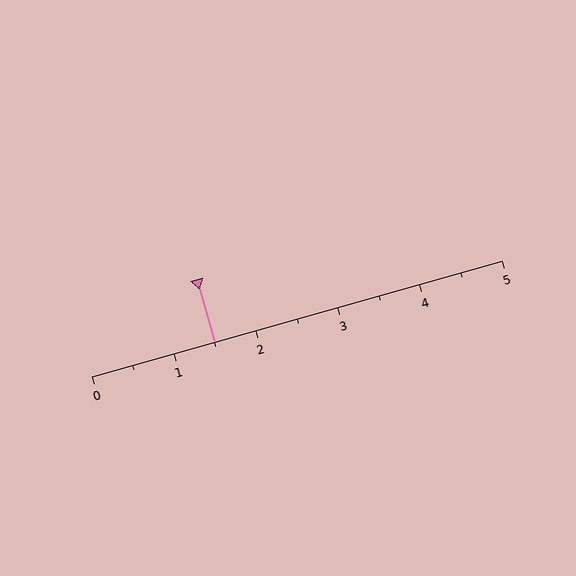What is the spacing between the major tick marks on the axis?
The major ticks are spaced 1 apart.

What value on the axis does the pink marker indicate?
The marker indicates approximately 1.5.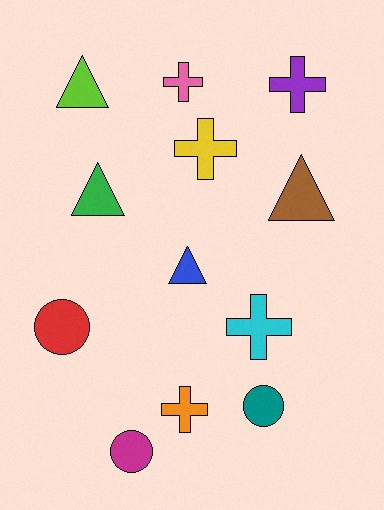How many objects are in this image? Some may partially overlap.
There are 12 objects.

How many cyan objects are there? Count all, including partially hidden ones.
There is 1 cyan object.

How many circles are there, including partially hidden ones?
There are 3 circles.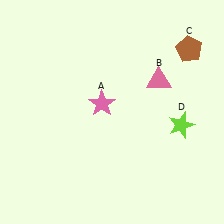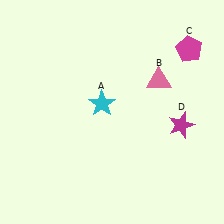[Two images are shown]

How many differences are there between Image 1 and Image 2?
There are 3 differences between the two images.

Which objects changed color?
A changed from pink to cyan. C changed from brown to magenta. D changed from lime to magenta.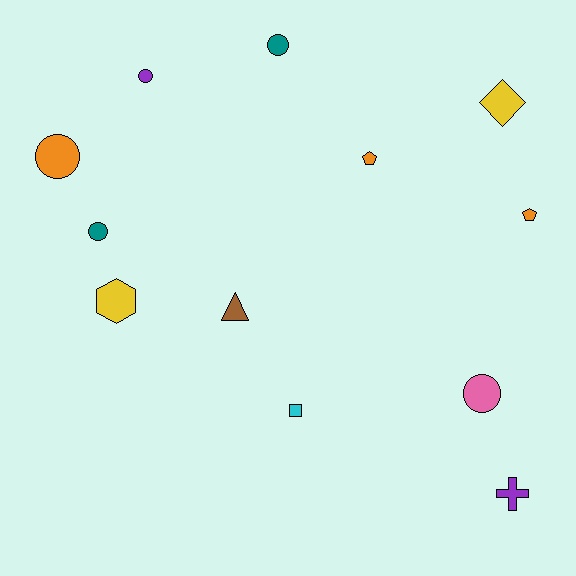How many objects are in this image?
There are 12 objects.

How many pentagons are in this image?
There are 2 pentagons.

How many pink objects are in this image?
There is 1 pink object.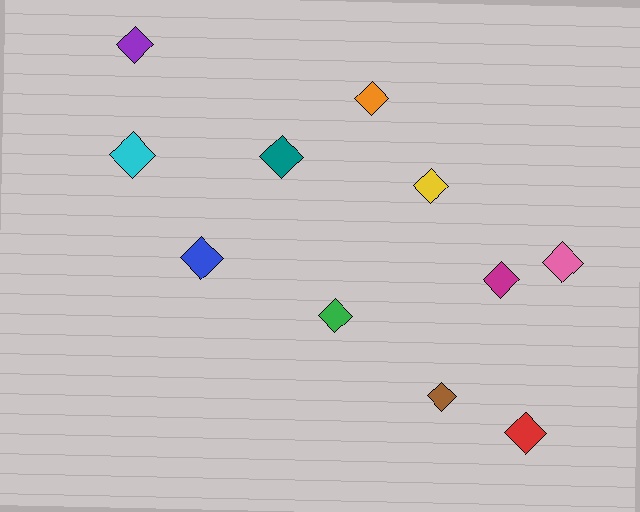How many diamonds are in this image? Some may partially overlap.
There are 11 diamonds.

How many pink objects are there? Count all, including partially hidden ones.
There is 1 pink object.